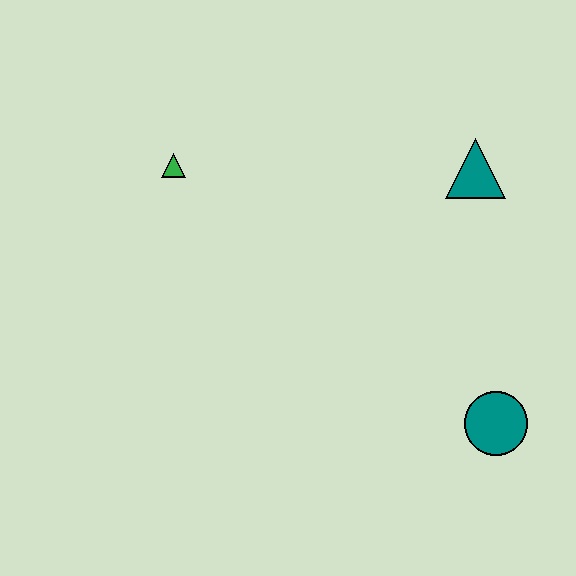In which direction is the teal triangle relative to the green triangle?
The teal triangle is to the right of the green triangle.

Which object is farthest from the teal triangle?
The green triangle is farthest from the teal triangle.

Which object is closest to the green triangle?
The teal triangle is closest to the green triangle.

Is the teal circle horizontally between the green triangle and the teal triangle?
No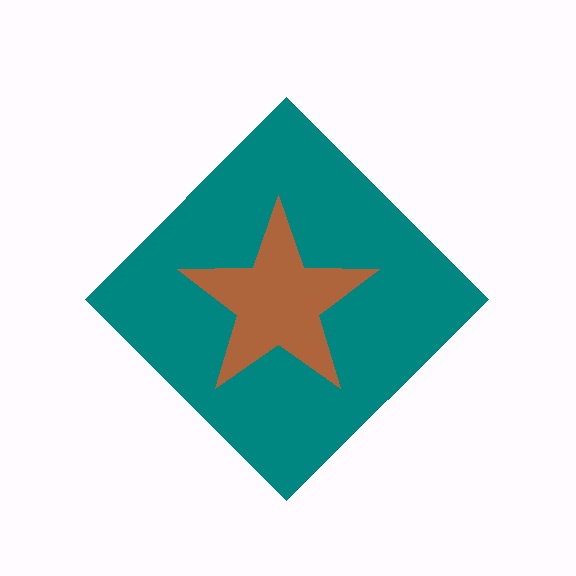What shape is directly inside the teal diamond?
The brown star.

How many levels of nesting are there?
2.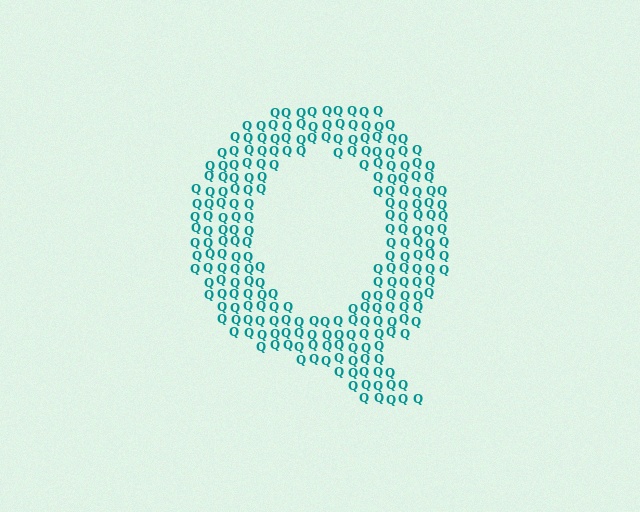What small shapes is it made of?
It is made of small letter Q's.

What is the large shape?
The large shape is the letter Q.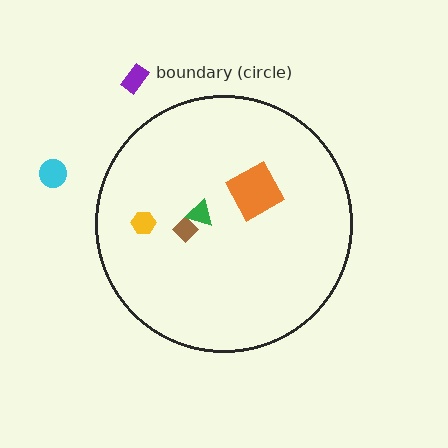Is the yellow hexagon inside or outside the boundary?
Inside.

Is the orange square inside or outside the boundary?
Inside.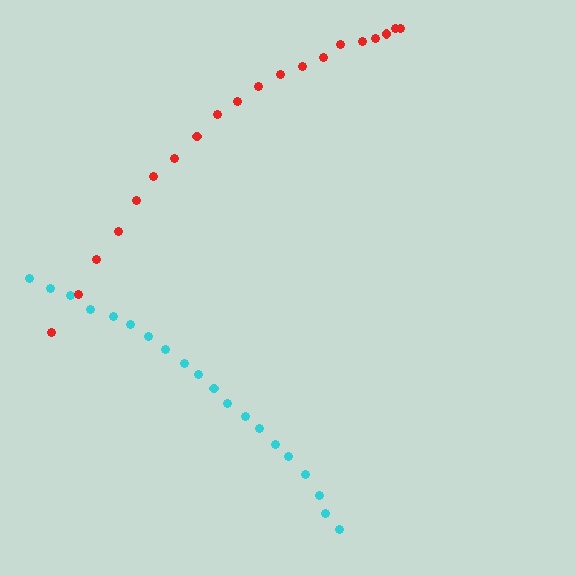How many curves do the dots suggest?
There are 2 distinct paths.